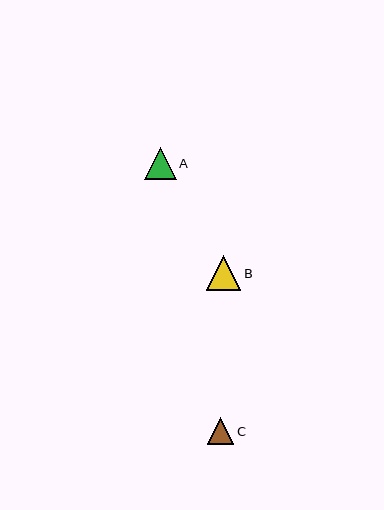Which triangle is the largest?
Triangle B is the largest with a size of approximately 35 pixels.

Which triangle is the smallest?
Triangle C is the smallest with a size of approximately 26 pixels.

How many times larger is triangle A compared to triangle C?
Triangle A is approximately 1.2 times the size of triangle C.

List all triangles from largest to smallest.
From largest to smallest: B, A, C.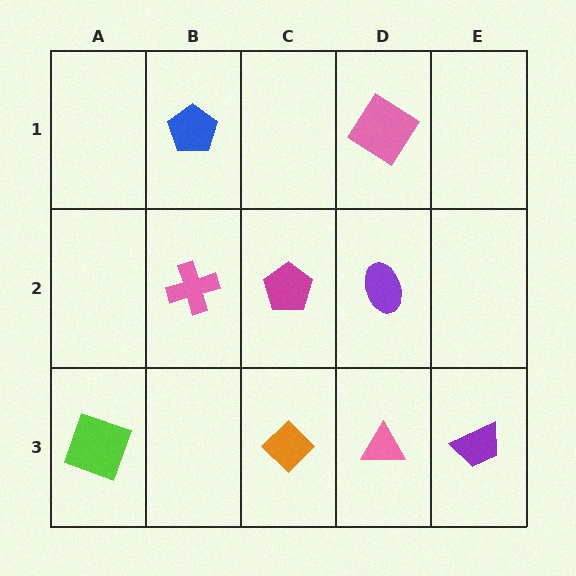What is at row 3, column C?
An orange diamond.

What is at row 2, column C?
A magenta pentagon.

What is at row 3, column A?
A lime square.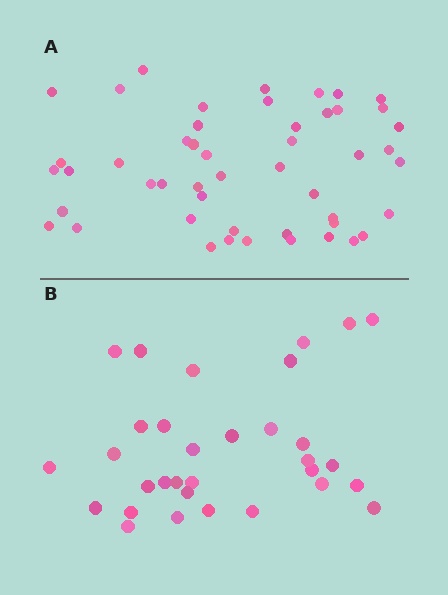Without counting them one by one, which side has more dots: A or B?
Region A (the top region) has more dots.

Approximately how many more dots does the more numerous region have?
Region A has approximately 15 more dots than region B.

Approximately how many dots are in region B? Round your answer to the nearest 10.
About 30 dots. (The exact count is 32, which rounds to 30.)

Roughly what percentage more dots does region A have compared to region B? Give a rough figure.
About 55% more.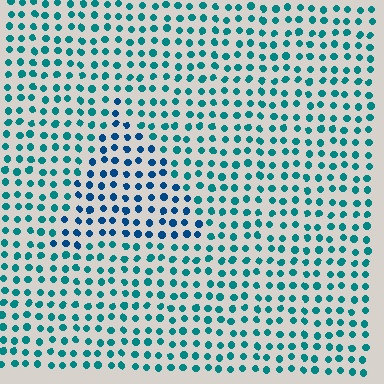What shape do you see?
I see a triangle.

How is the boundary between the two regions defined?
The boundary is defined purely by a slight shift in hue (about 30 degrees). Spacing, size, and orientation are identical on both sides.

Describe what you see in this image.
The image is filled with small teal elements in a uniform arrangement. A triangle-shaped region is visible where the elements are tinted to a slightly different hue, forming a subtle color boundary.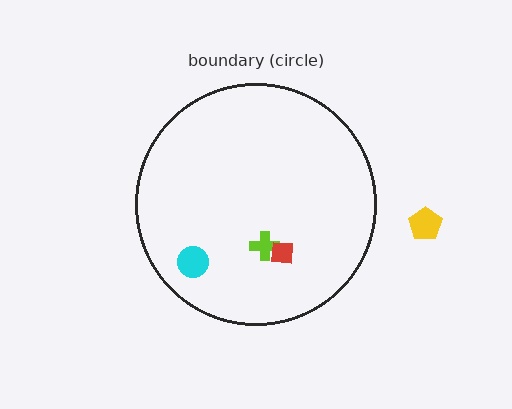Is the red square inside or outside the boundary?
Inside.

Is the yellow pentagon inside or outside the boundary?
Outside.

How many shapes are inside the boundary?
3 inside, 1 outside.